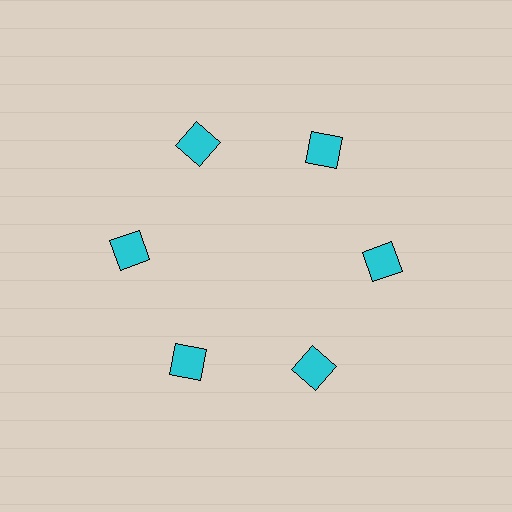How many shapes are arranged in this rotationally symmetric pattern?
There are 6 shapes, arranged in 6 groups of 1.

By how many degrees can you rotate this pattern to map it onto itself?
The pattern maps onto itself every 60 degrees of rotation.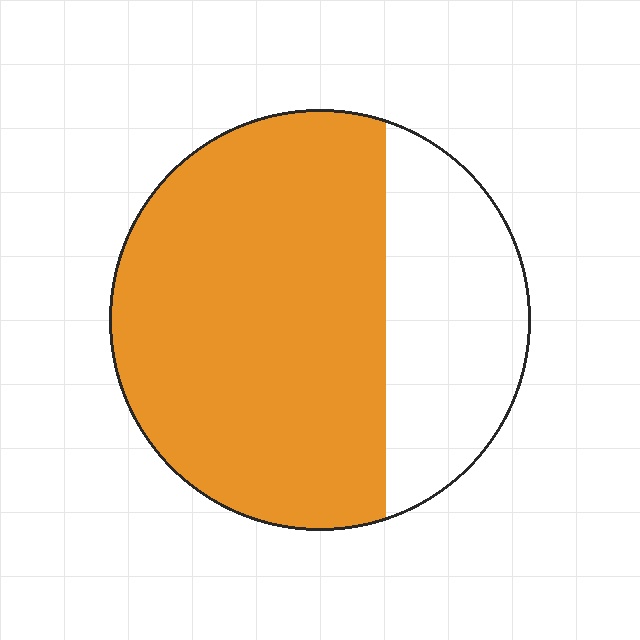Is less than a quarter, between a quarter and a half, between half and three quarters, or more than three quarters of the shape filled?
Between half and three quarters.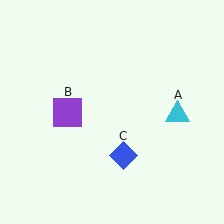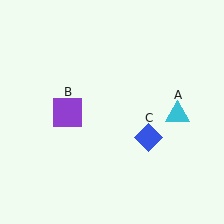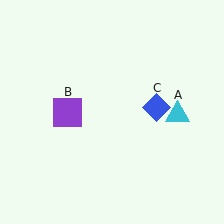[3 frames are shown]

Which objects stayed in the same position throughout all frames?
Cyan triangle (object A) and purple square (object B) remained stationary.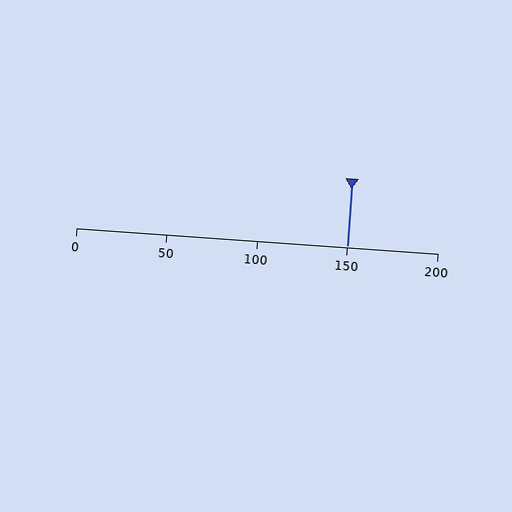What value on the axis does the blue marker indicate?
The marker indicates approximately 150.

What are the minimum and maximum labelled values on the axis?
The axis runs from 0 to 200.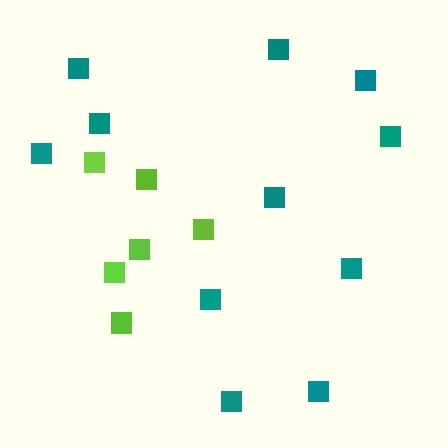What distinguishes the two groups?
There are 2 groups: one group of lime squares (6) and one group of teal squares (11).